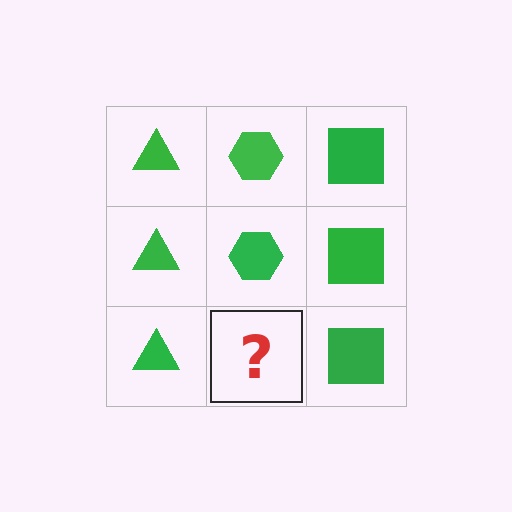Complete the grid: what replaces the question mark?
The question mark should be replaced with a green hexagon.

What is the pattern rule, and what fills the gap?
The rule is that each column has a consistent shape. The gap should be filled with a green hexagon.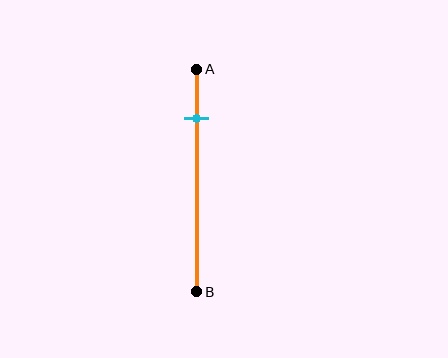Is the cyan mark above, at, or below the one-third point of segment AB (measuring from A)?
The cyan mark is above the one-third point of segment AB.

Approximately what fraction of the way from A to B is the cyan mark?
The cyan mark is approximately 20% of the way from A to B.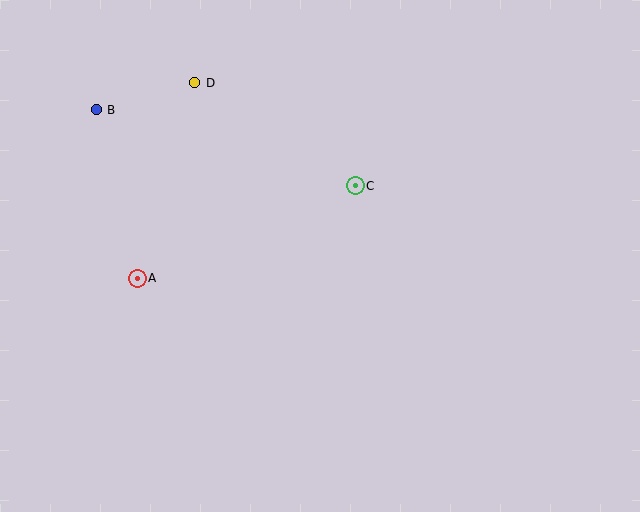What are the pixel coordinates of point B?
Point B is at (96, 110).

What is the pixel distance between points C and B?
The distance between C and B is 270 pixels.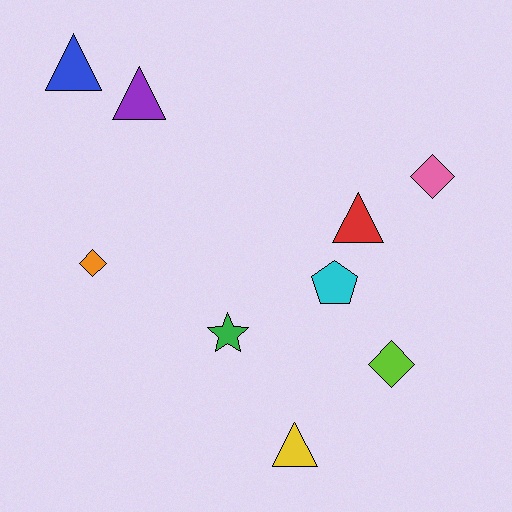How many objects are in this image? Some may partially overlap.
There are 9 objects.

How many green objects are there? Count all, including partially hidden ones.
There is 1 green object.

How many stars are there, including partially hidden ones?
There is 1 star.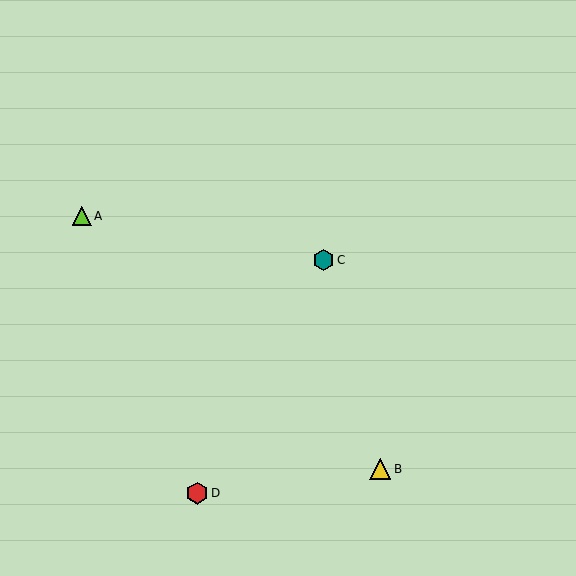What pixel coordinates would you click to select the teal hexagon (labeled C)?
Click at (324, 260) to select the teal hexagon C.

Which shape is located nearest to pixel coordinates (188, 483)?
The red hexagon (labeled D) at (197, 493) is nearest to that location.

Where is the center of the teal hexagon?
The center of the teal hexagon is at (324, 260).